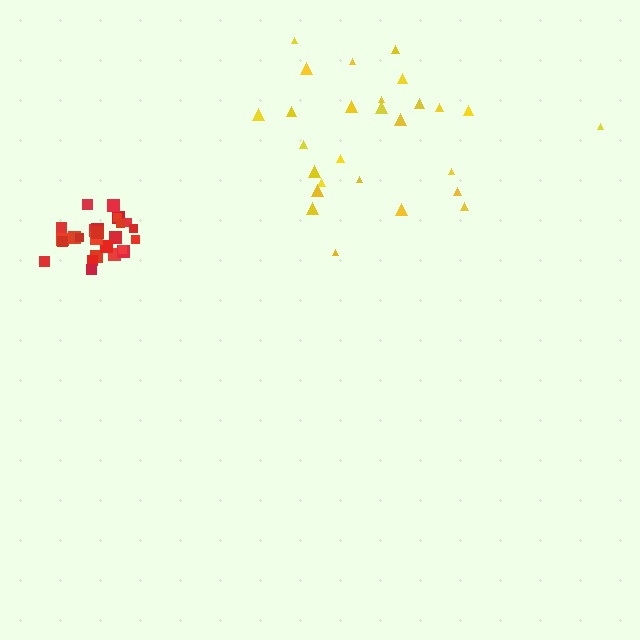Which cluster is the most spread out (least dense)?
Yellow.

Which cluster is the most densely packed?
Red.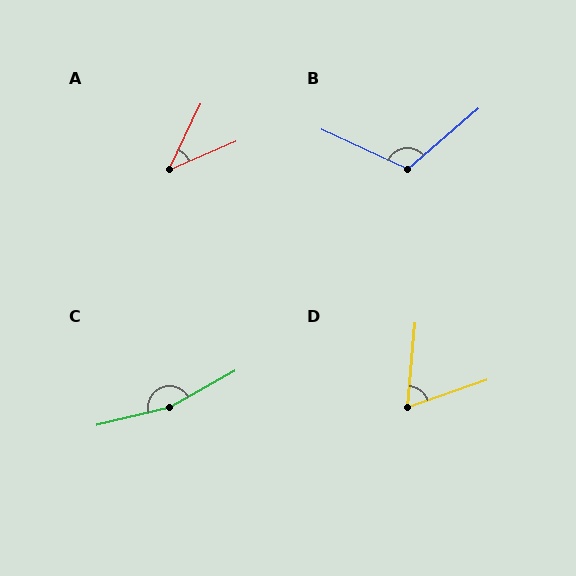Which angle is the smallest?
A, at approximately 41 degrees.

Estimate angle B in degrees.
Approximately 114 degrees.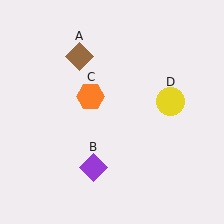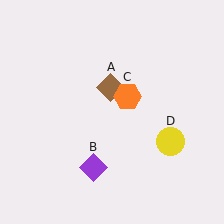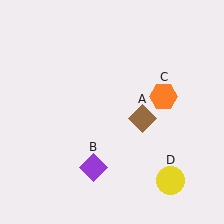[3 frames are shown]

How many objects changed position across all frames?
3 objects changed position: brown diamond (object A), orange hexagon (object C), yellow circle (object D).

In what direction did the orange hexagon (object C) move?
The orange hexagon (object C) moved right.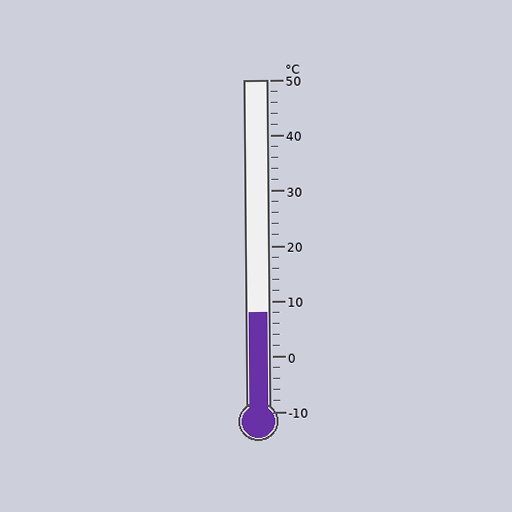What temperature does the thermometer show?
The thermometer shows approximately 8°C.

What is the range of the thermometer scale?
The thermometer scale ranges from -10°C to 50°C.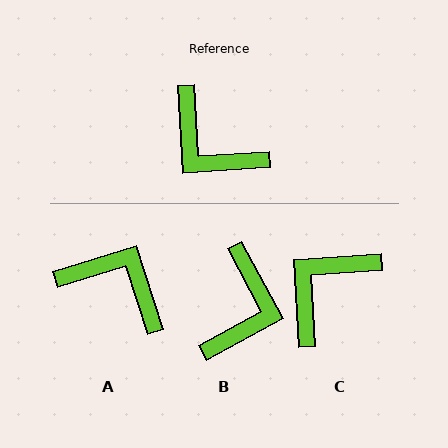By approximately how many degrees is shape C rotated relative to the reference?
Approximately 90 degrees clockwise.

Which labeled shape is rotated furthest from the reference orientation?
A, about 166 degrees away.